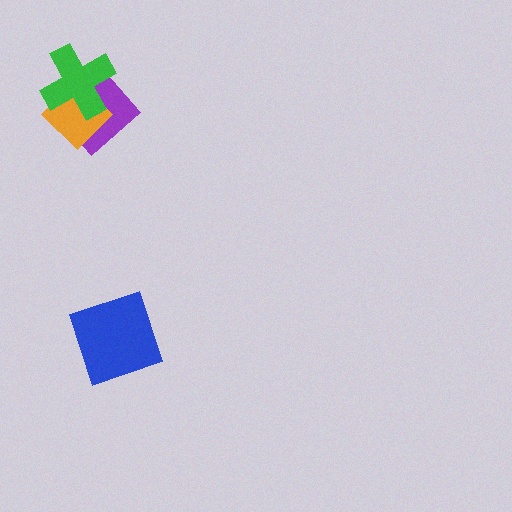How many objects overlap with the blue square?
0 objects overlap with the blue square.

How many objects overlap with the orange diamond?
2 objects overlap with the orange diamond.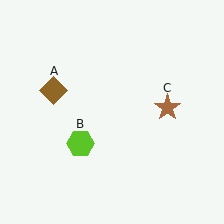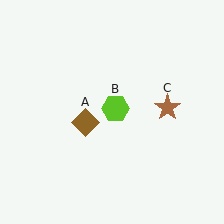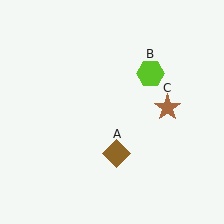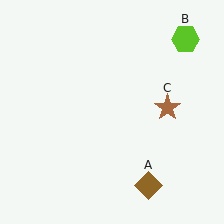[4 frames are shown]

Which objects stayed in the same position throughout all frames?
Brown star (object C) remained stationary.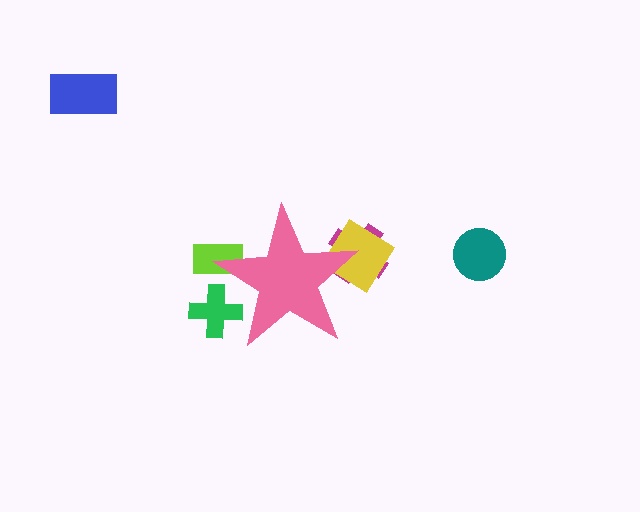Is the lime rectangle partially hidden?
Yes, the lime rectangle is partially hidden behind the pink star.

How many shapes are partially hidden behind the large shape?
4 shapes are partially hidden.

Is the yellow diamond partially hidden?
Yes, the yellow diamond is partially hidden behind the pink star.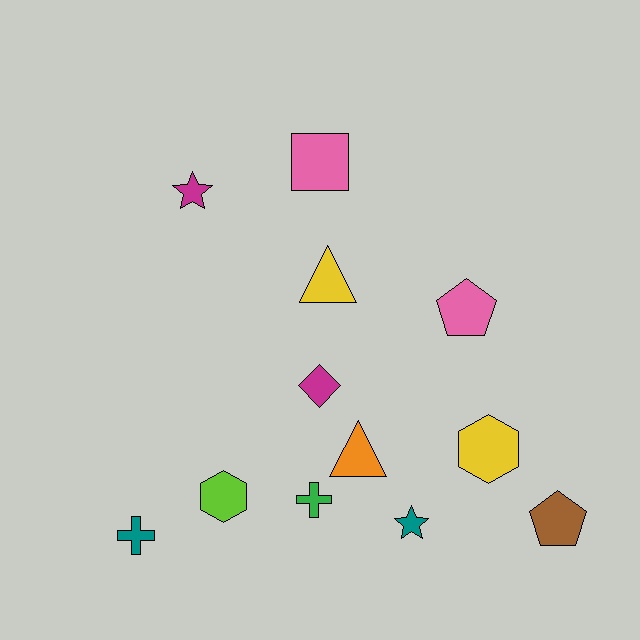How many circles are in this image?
There are no circles.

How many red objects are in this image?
There are no red objects.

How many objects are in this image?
There are 12 objects.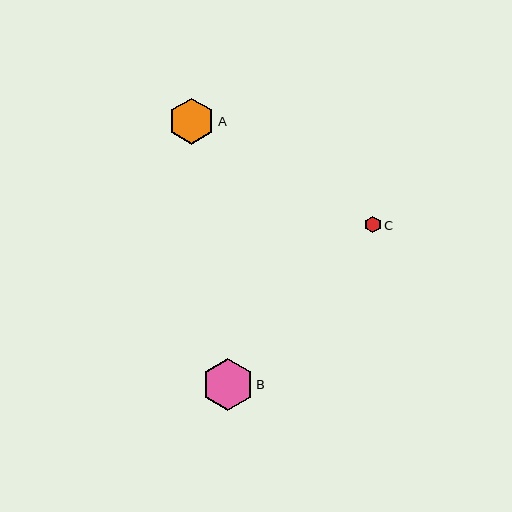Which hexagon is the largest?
Hexagon B is the largest with a size of approximately 52 pixels.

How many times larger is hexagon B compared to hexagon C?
Hexagon B is approximately 3.2 times the size of hexagon C.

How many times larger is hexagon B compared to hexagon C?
Hexagon B is approximately 3.2 times the size of hexagon C.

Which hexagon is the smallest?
Hexagon C is the smallest with a size of approximately 16 pixels.